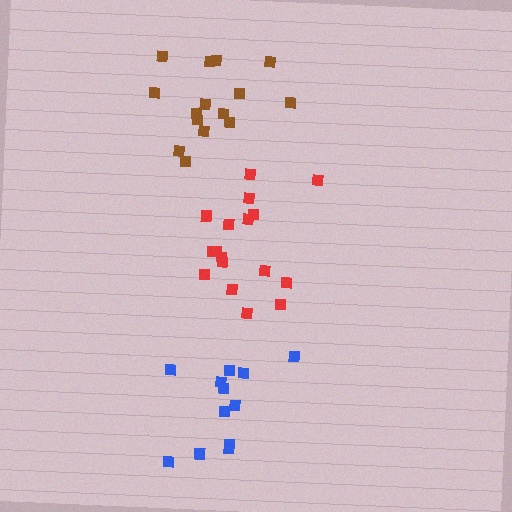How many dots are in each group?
Group 1: 17 dots, Group 2: 12 dots, Group 3: 15 dots (44 total).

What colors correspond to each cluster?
The clusters are colored: red, blue, brown.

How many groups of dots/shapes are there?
There are 3 groups.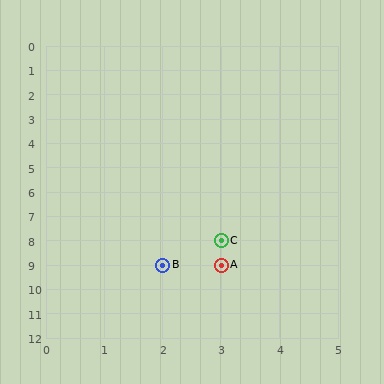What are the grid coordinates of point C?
Point C is at grid coordinates (3, 8).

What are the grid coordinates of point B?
Point B is at grid coordinates (2, 9).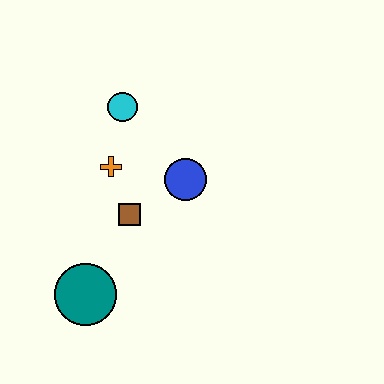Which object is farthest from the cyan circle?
The teal circle is farthest from the cyan circle.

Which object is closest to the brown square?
The orange cross is closest to the brown square.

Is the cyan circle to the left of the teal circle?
No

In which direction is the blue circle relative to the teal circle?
The blue circle is above the teal circle.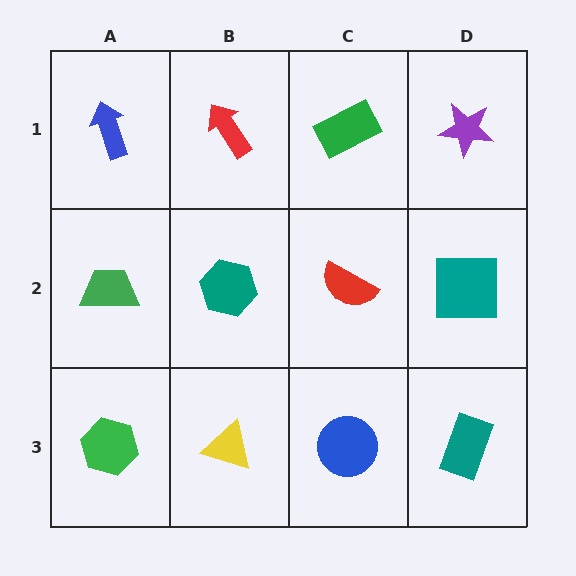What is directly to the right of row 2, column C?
A teal square.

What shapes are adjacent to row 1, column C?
A red semicircle (row 2, column C), a red arrow (row 1, column B), a purple star (row 1, column D).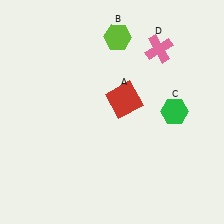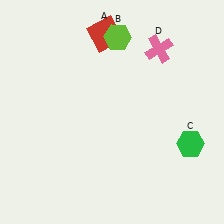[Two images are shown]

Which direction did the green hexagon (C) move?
The green hexagon (C) moved down.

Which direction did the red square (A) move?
The red square (A) moved up.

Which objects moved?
The objects that moved are: the red square (A), the green hexagon (C).